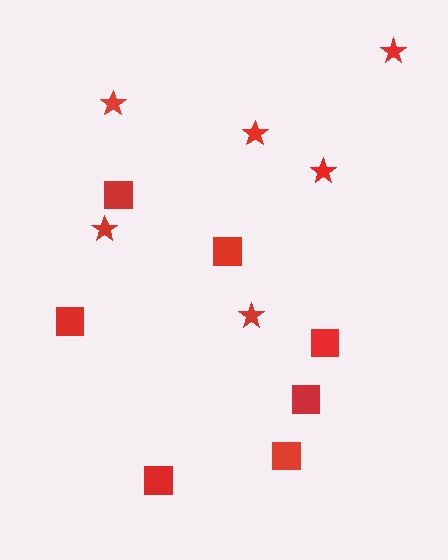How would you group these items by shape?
There are 2 groups: one group of stars (6) and one group of squares (7).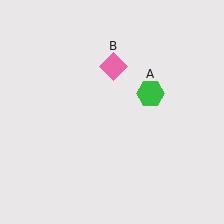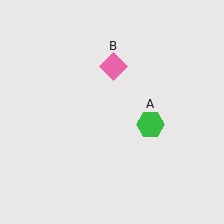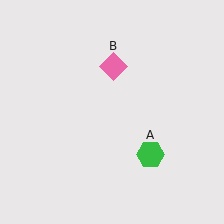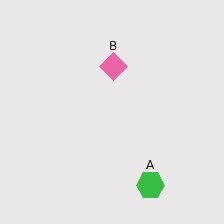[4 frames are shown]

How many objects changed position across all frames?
1 object changed position: green hexagon (object A).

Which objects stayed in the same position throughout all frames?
Pink diamond (object B) remained stationary.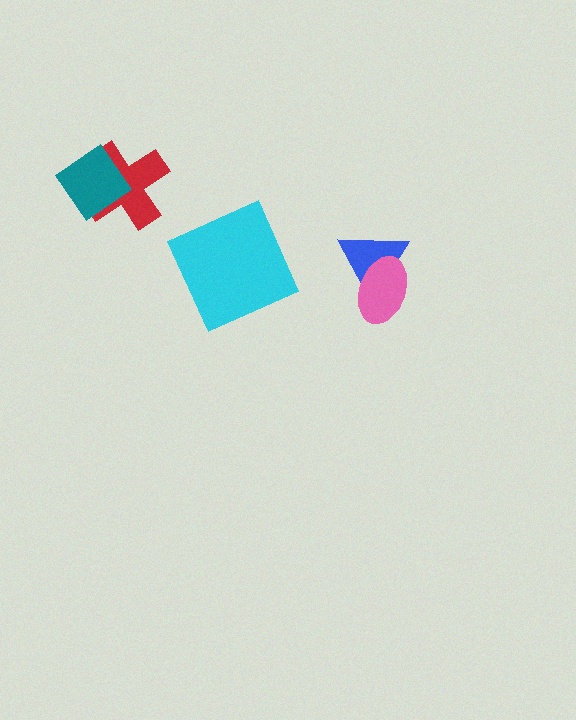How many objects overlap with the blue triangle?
1 object overlaps with the blue triangle.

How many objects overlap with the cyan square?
0 objects overlap with the cyan square.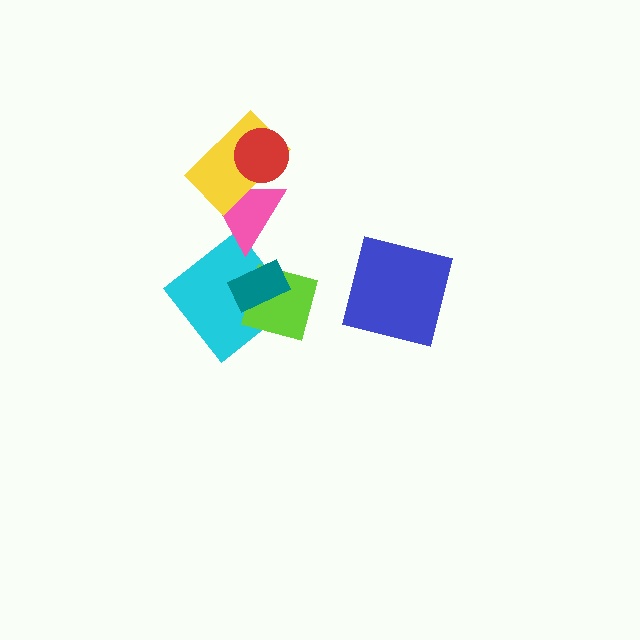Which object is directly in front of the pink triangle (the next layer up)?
The yellow rectangle is directly in front of the pink triangle.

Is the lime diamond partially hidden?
Yes, it is partially covered by another shape.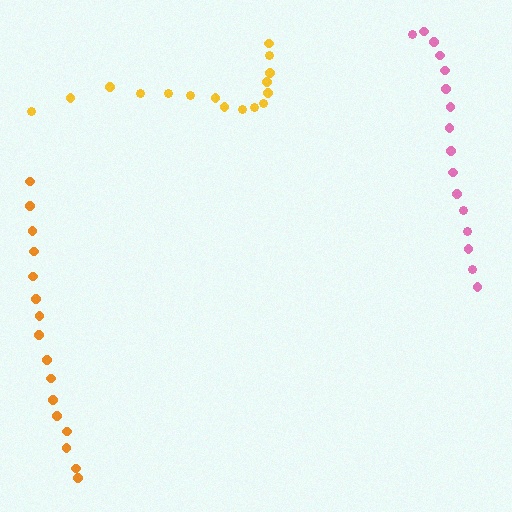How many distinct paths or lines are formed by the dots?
There are 3 distinct paths.